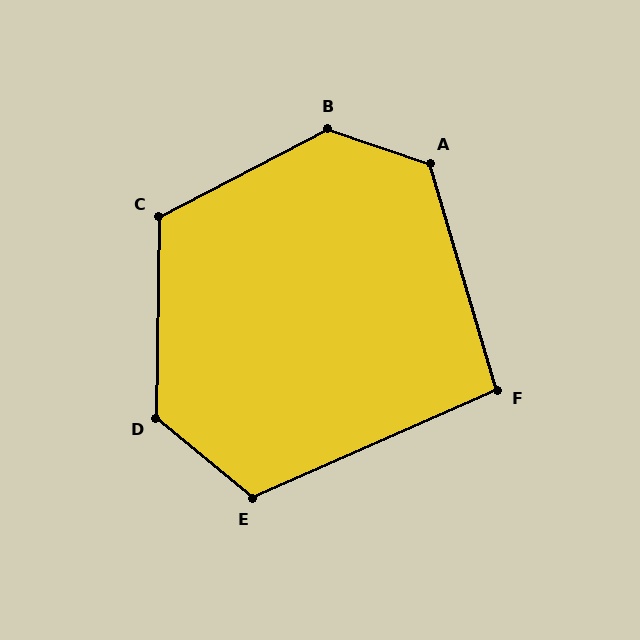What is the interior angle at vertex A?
Approximately 125 degrees (obtuse).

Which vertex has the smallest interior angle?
F, at approximately 97 degrees.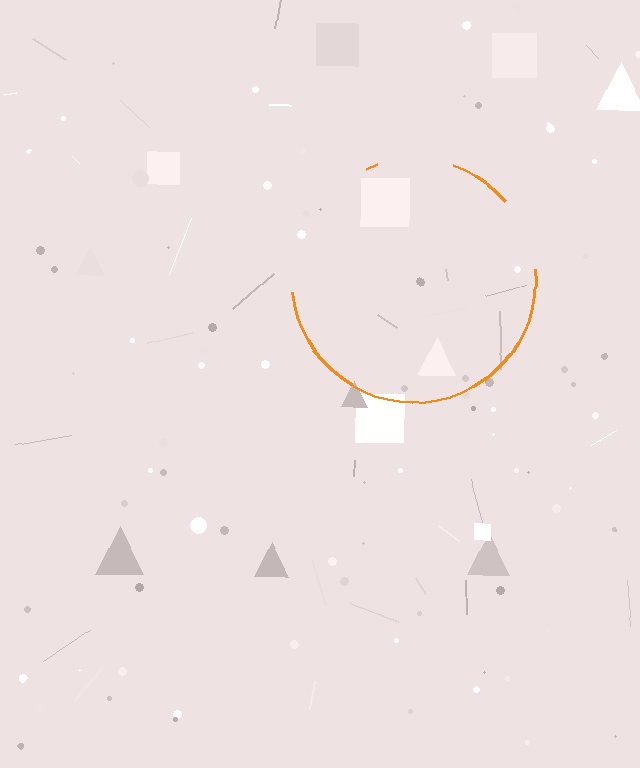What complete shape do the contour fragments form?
The contour fragments form a circle.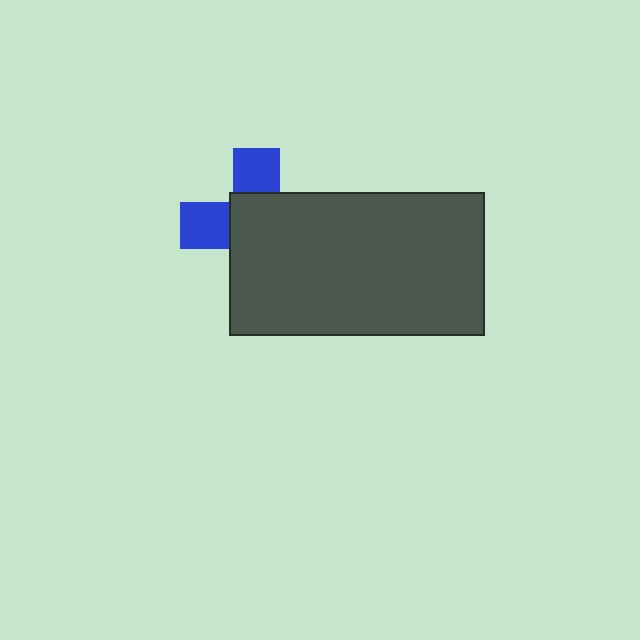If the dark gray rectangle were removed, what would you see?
You would see the complete blue cross.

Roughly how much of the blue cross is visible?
A small part of it is visible (roughly 36%).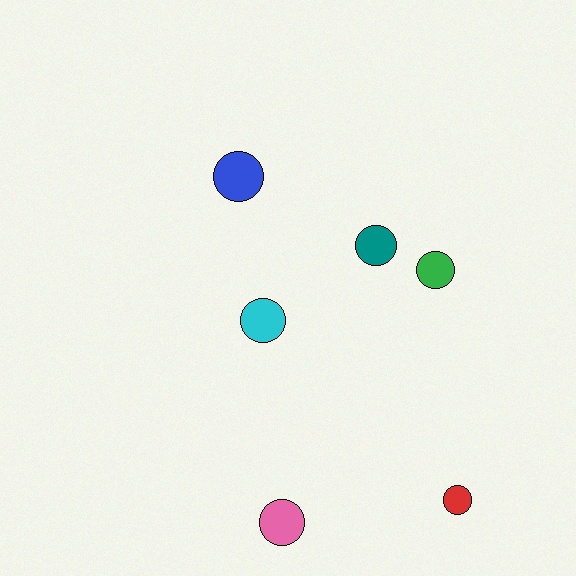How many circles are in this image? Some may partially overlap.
There are 6 circles.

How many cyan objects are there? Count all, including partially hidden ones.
There is 1 cyan object.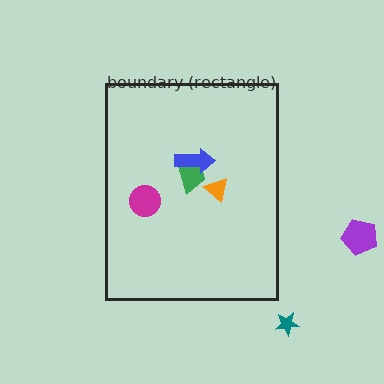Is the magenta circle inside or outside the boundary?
Inside.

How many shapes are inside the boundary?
4 inside, 2 outside.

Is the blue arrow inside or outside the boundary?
Inside.